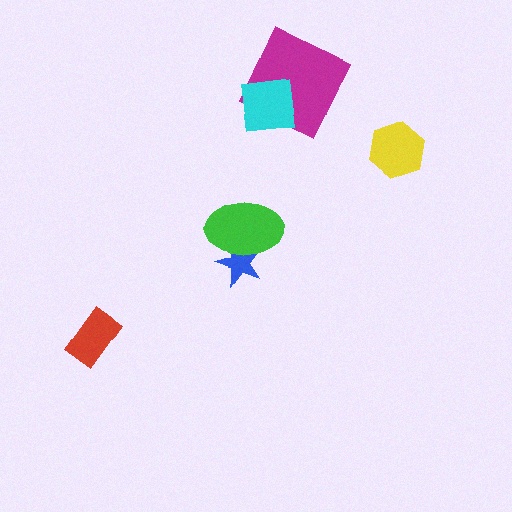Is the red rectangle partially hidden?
No, no other shape covers it.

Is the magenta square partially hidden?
Yes, it is partially covered by another shape.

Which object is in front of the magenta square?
The cyan square is in front of the magenta square.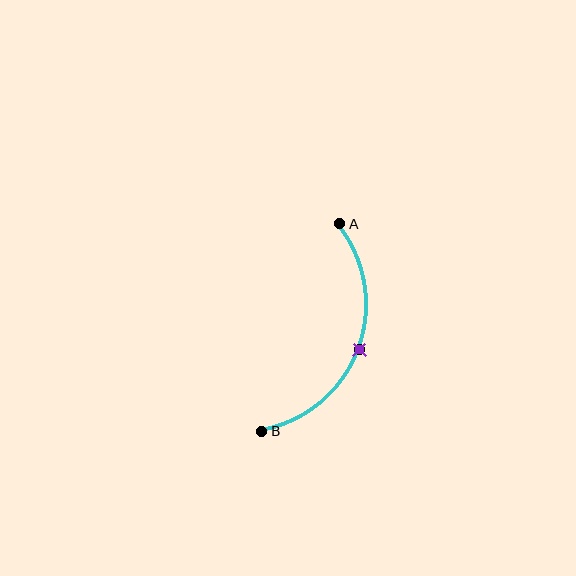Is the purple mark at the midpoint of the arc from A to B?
Yes. The purple mark lies on the arc at equal arc-length from both A and B — it is the arc midpoint.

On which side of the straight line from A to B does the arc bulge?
The arc bulges to the right of the straight line connecting A and B.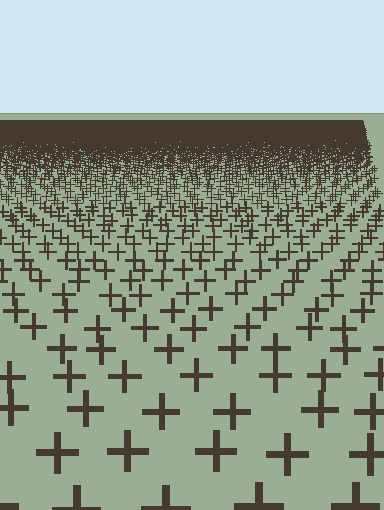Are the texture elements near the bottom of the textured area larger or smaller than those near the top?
Larger. Near the bottom, elements are closer to the viewer and appear at a bigger on-screen size.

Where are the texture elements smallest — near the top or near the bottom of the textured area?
Near the top.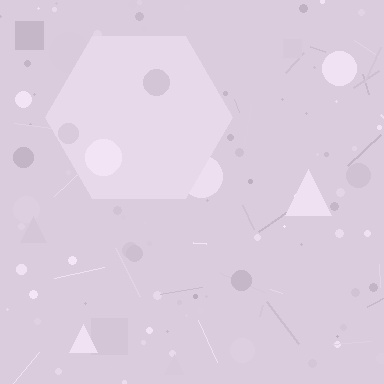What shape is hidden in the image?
A hexagon is hidden in the image.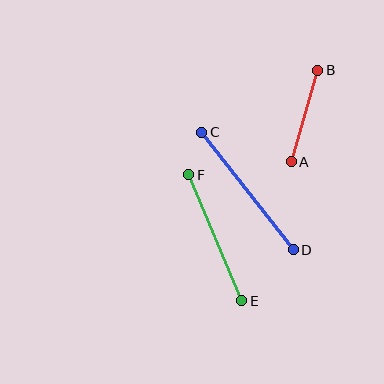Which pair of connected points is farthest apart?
Points C and D are farthest apart.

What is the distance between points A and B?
The distance is approximately 95 pixels.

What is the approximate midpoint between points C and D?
The midpoint is at approximately (247, 191) pixels.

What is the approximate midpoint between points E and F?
The midpoint is at approximately (215, 238) pixels.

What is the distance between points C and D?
The distance is approximately 149 pixels.